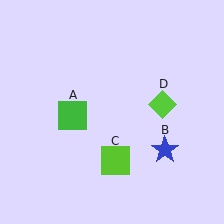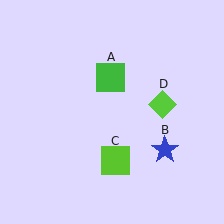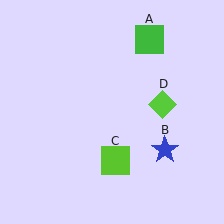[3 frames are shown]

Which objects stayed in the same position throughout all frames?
Blue star (object B) and lime square (object C) and lime diamond (object D) remained stationary.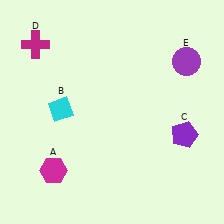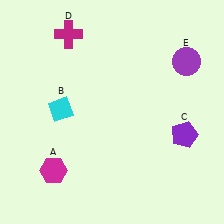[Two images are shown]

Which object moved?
The magenta cross (D) moved right.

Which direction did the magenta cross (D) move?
The magenta cross (D) moved right.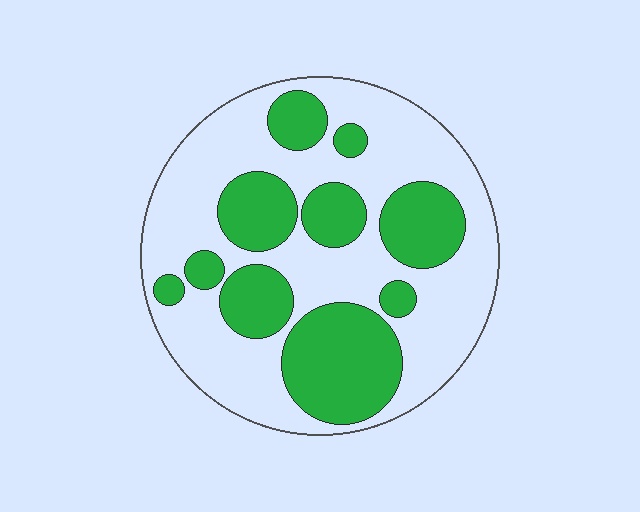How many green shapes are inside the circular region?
10.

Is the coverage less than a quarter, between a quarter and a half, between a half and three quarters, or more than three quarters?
Between a quarter and a half.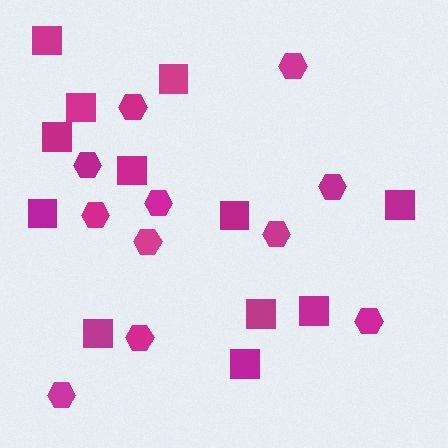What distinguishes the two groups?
There are 2 groups: one group of hexagons (11) and one group of squares (12).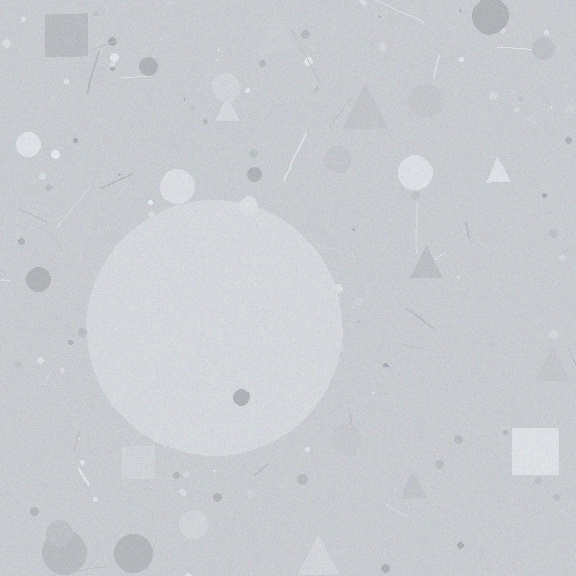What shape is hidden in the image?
A circle is hidden in the image.